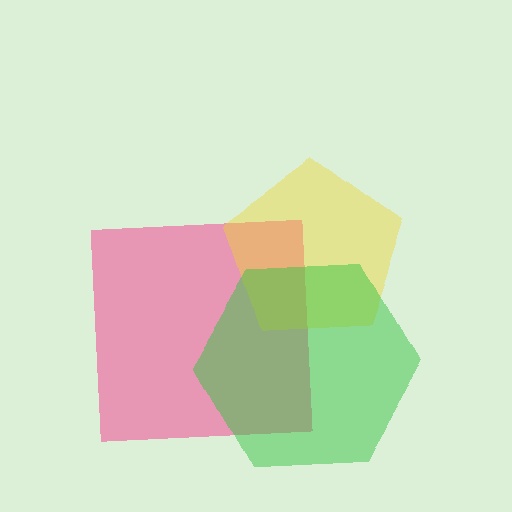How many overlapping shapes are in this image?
There are 3 overlapping shapes in the image.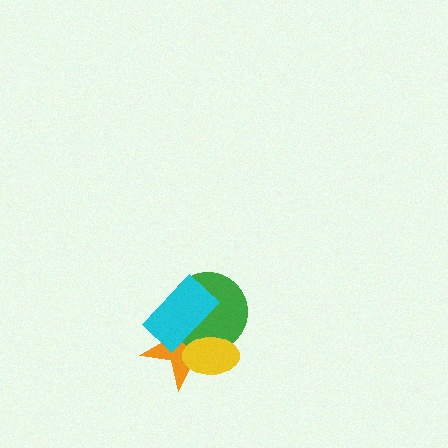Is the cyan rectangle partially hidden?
Yes, it is partially covered by another shape.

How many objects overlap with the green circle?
3 objects overlap with the green circle.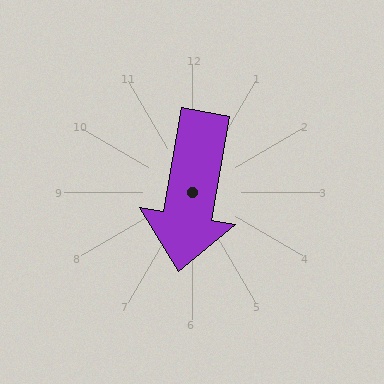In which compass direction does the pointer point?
South.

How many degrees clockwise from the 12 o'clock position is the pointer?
Approximately 190 degrees.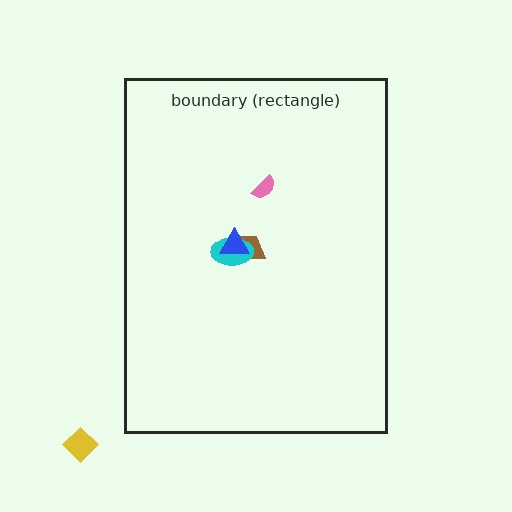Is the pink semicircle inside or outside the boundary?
Inside.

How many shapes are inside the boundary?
4 inside, 1 outside.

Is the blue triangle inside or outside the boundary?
Inside.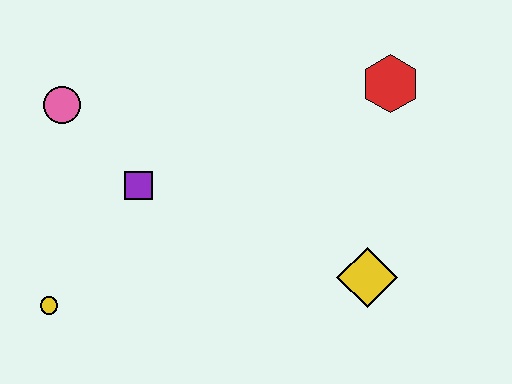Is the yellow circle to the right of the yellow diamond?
No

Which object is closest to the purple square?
The pink circle is closest to the purple square.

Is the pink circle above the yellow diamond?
Yes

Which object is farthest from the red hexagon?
The yellow circle is farthest from the red hexagon.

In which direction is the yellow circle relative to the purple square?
The yellow circle is below the purple square.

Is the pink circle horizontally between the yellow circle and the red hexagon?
Yes